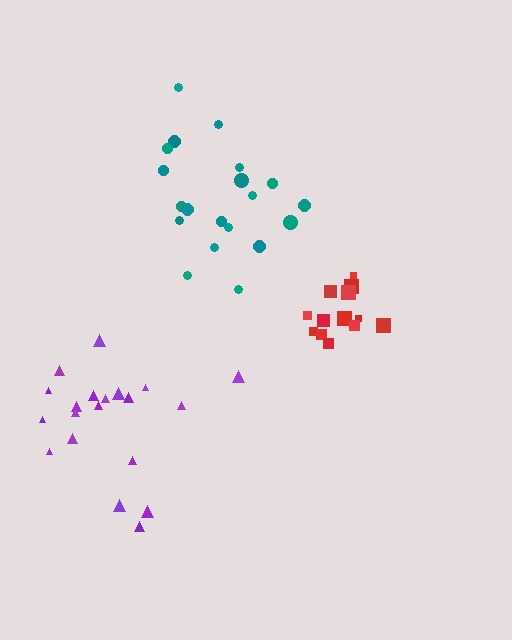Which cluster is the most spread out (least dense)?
Purple.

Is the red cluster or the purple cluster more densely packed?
Red.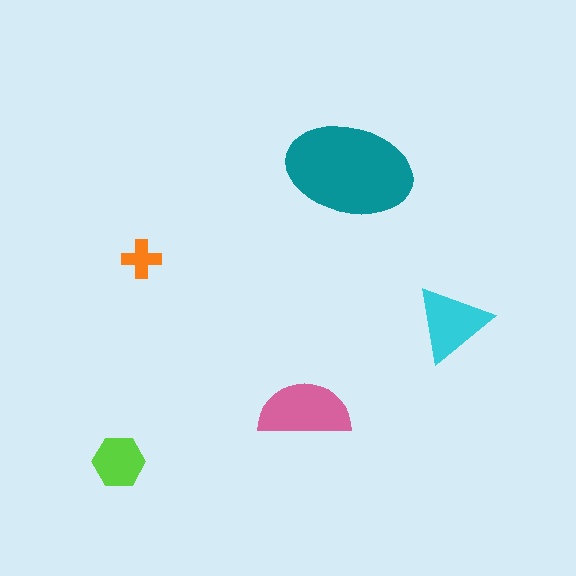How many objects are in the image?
There are 5 objects in the image.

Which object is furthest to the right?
The cyan triangle is rightmost.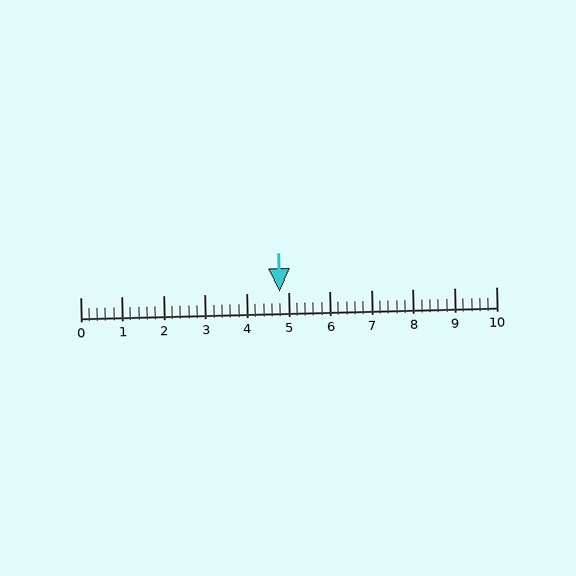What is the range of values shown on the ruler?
The ruler shows values from 0 to 10.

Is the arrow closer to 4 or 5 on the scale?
The arrow is closer to 5.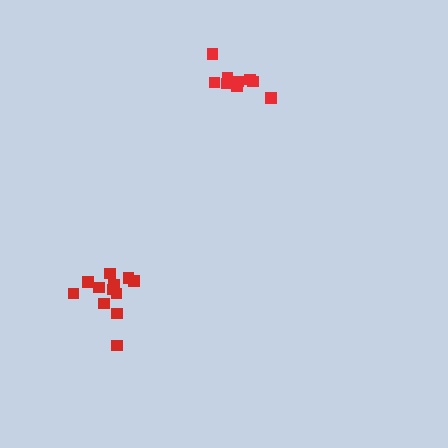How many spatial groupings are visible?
There are 2 spatial groupings.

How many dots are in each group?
Group 1: 12 dots, Group 2: 9 dots (21 total).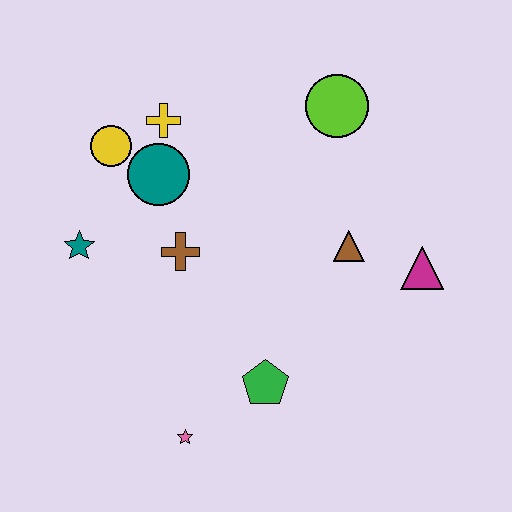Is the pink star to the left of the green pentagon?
Yes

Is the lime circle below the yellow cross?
No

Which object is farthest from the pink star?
The lime circle is farthest from the pink star.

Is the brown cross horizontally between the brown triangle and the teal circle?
Yes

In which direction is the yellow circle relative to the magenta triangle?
The yellow circle is to the left of the magenta triangle.